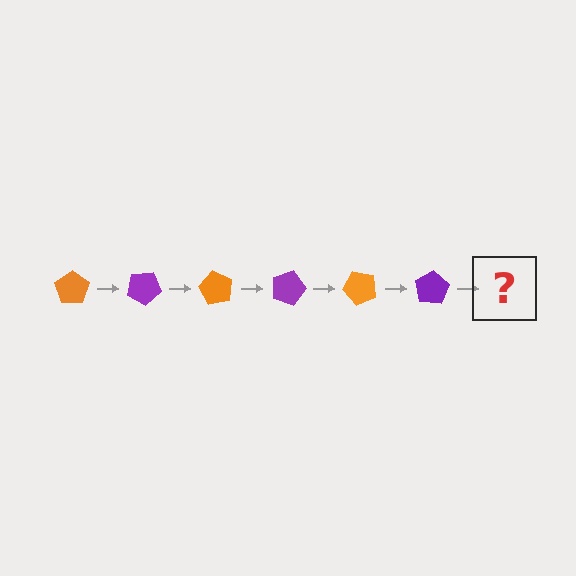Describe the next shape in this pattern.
It should be an orange pentagon, rotated 180 degrees from the start.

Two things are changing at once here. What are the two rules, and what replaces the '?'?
The two rules are that it rotates 30 degrees each step and the color cycles through orange and purple. The '?' should be an orange pentagon, rotated 180 degrees from the start.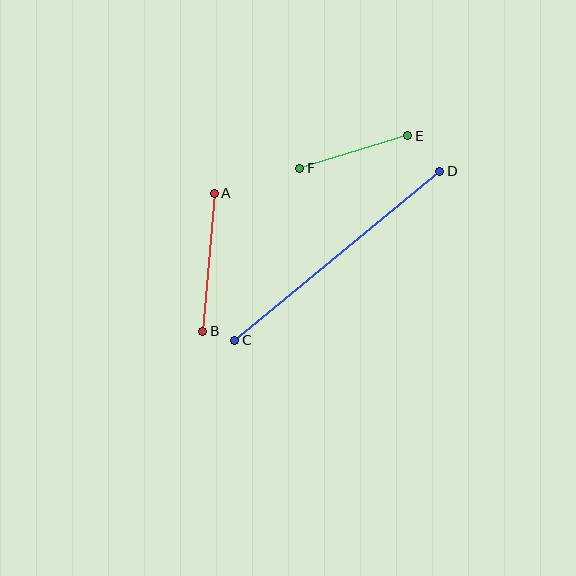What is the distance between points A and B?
The distance is approximately 138 pixels.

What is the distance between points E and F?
The distance is approximately 113 pixels.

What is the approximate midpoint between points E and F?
The midpoint is at approximately (354, 152) pixels.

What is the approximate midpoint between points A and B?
The midpoint is at approximately (209, 262) pixels.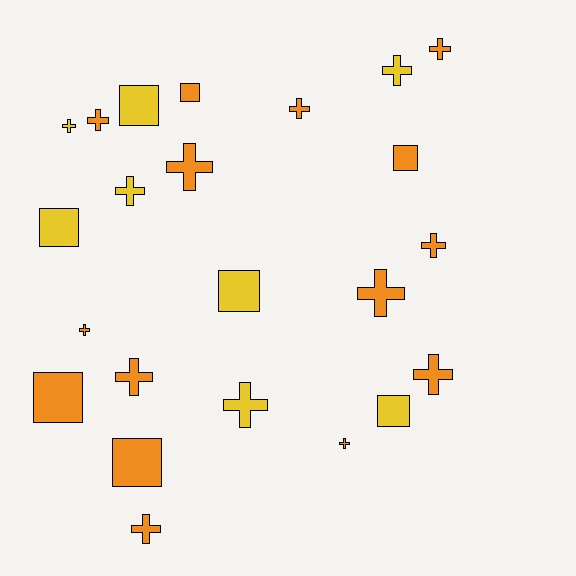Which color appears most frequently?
Orange, with 15 objects.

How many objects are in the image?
There are 23 objects.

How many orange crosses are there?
There are 11 orange crosses.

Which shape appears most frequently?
Cross, with 15 objects.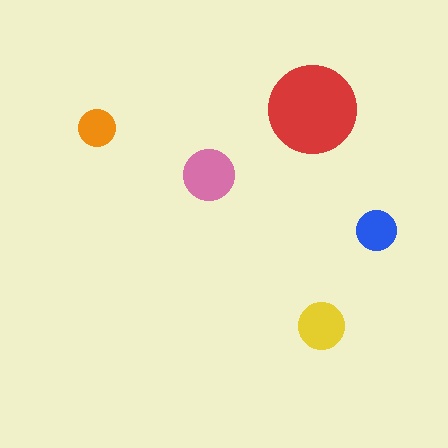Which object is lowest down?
The yellow circle is bottommost.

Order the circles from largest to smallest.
the red one, the pink one, the yellow one, the blue one, the orange one.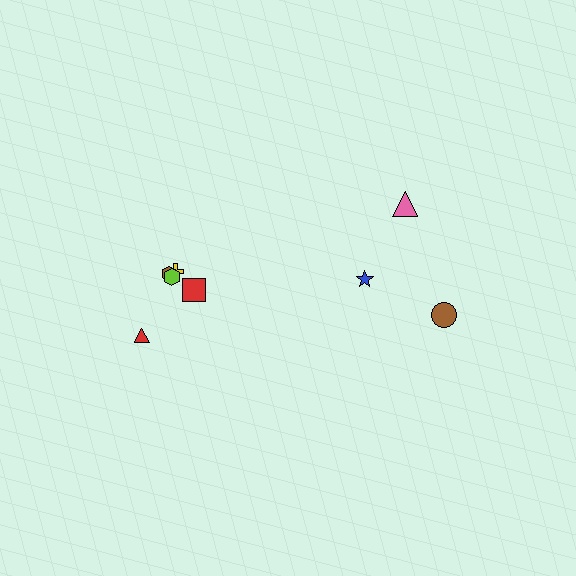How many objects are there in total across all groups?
There are 8 objects.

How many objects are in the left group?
There are 5 objects.